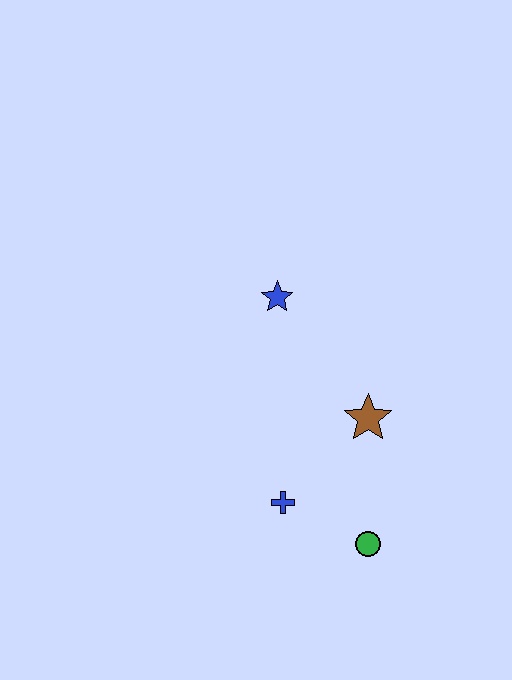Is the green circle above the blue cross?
No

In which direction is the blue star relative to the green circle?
The blue star is above the green circle.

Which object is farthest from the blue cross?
The blue star is farthest from the blue cross.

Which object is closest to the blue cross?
The green circle is closest to the blue cross.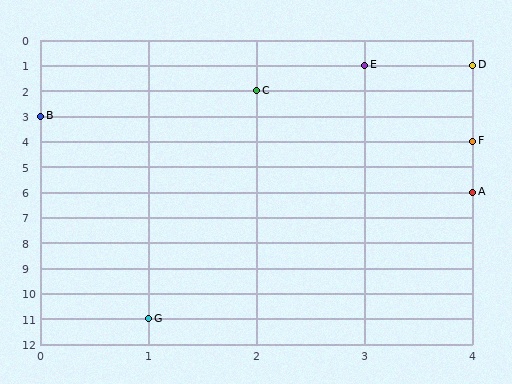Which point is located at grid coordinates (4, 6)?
Point A is at (4, 6).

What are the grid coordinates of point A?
Point A is at grid coordinates (4, 6).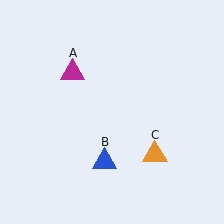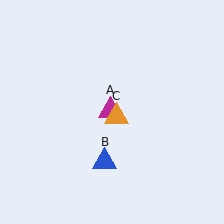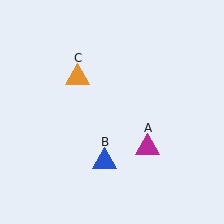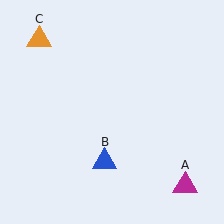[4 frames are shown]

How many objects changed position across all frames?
2 objects changed position: magenta triangle (object A), orange triangle (object C).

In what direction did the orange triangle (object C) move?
The orange triangle (object C) moved up and to the left.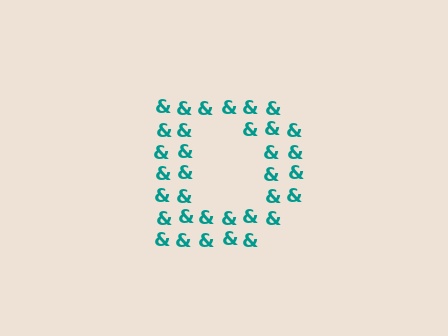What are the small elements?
The small elements are ampersands.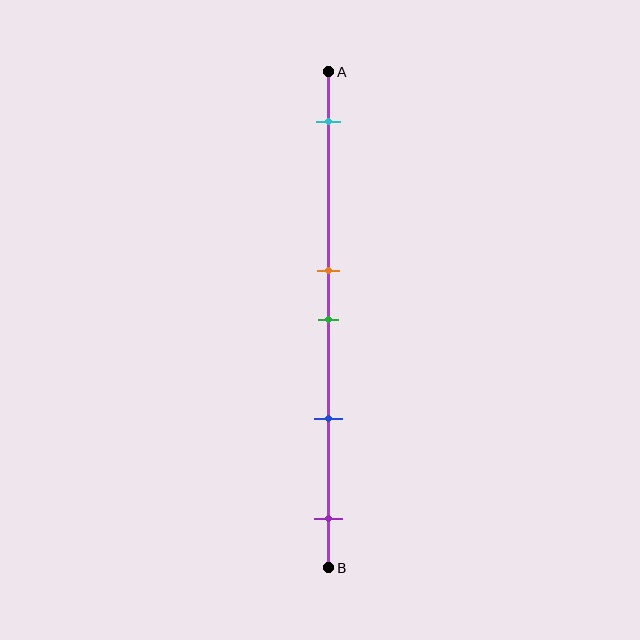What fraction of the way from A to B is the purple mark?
The purple mark is approximately 90% (0.9) of the way from A to B.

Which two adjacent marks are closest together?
The orange and green marks are the closest adjacent pair.